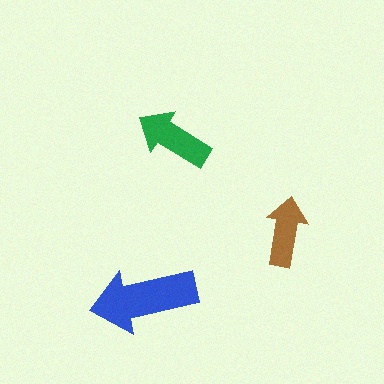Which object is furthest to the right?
The brown arrow is rightmost.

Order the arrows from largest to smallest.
the blue one, the green one, the brown one.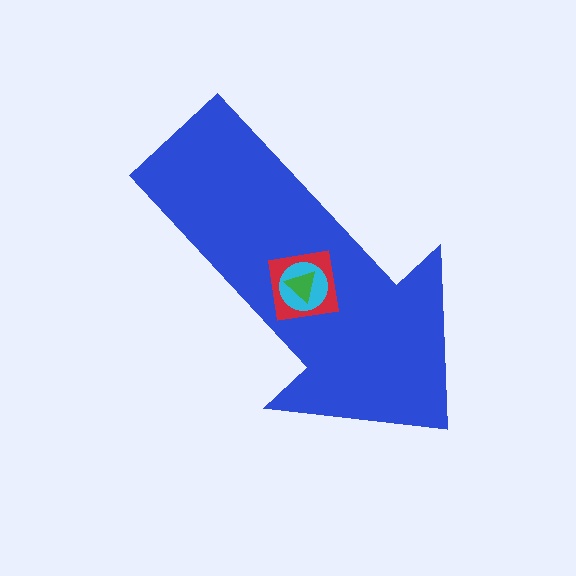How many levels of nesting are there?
4.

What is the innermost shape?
The green triangle.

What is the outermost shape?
The blue arrow.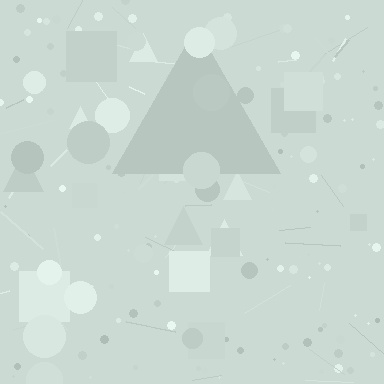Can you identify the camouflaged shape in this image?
The camouflaged shape is a triangle.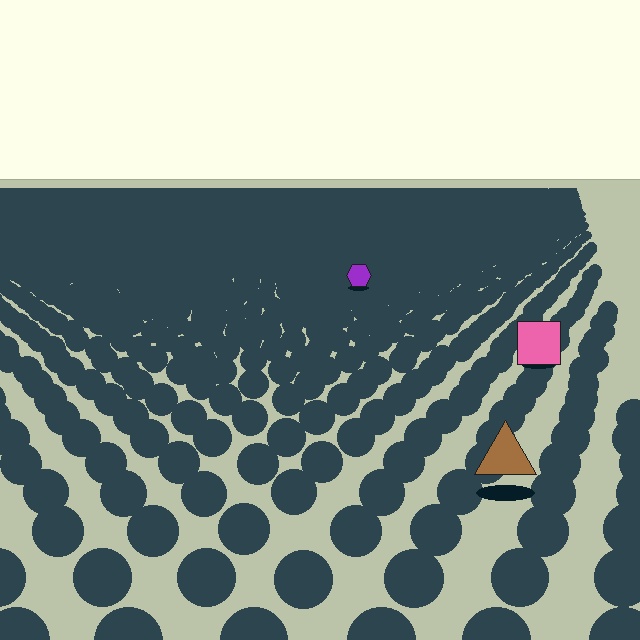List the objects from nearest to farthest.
From nearest to farthest: the brown triangle, the pink square, the purple hexagon.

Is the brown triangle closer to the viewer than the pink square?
Yes. The brown triangle is closer — you can tell from the texture gradient: the ground texture is coarser near it.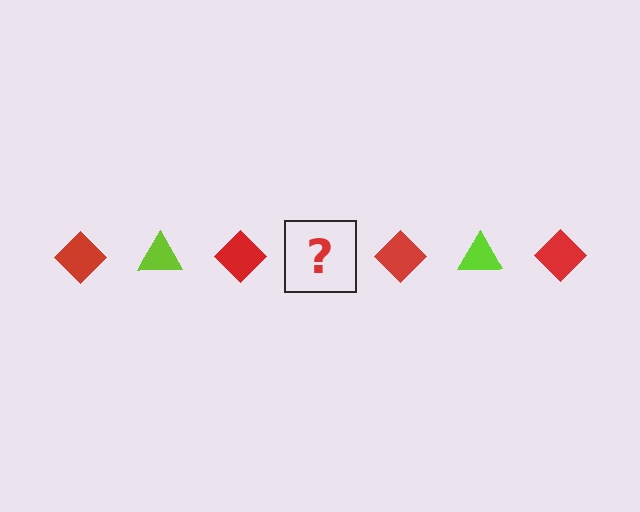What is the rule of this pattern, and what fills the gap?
The rule is that the pattern alternates between red diamond and lime triangle. The gap should be filled with a lime triangle.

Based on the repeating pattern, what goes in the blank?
The blank should be a lime triangle.